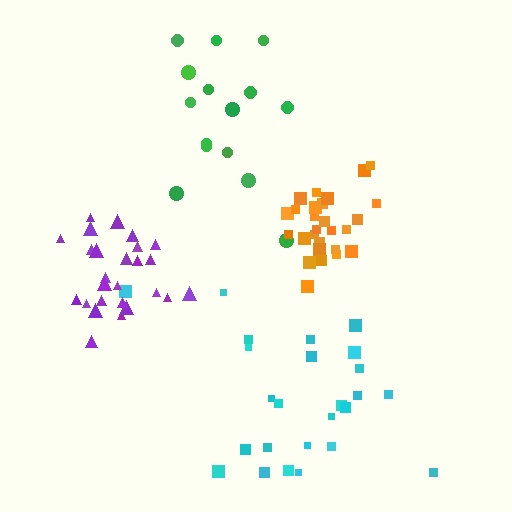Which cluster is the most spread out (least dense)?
Cyan.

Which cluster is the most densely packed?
Orange.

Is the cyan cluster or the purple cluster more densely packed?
Purple.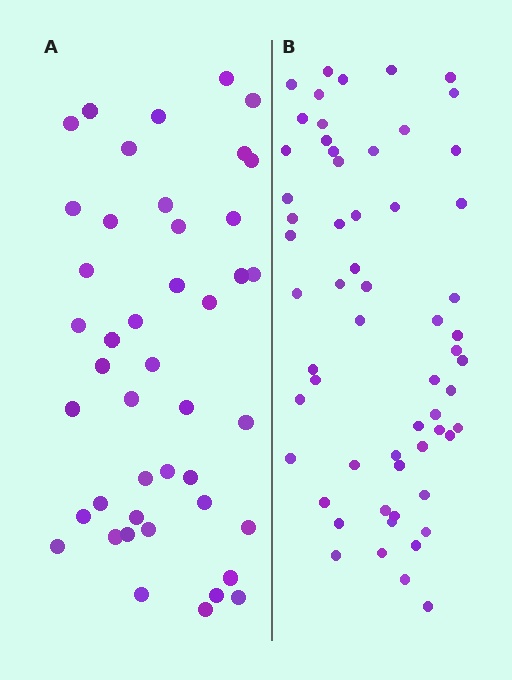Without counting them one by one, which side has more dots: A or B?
Region B (the right region) has more dots.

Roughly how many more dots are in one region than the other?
Region B has approximately 15 more dots than region A.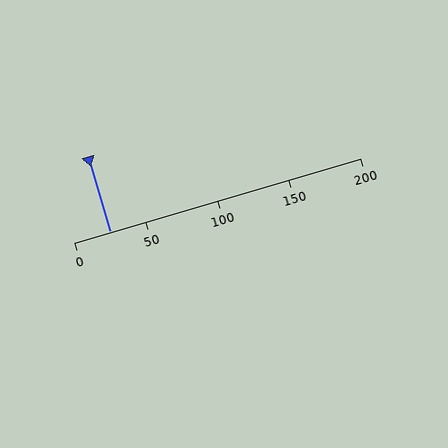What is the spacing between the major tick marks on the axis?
The major ticks are spaced 50 apart.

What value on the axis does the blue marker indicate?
The marker indicates approximately 25.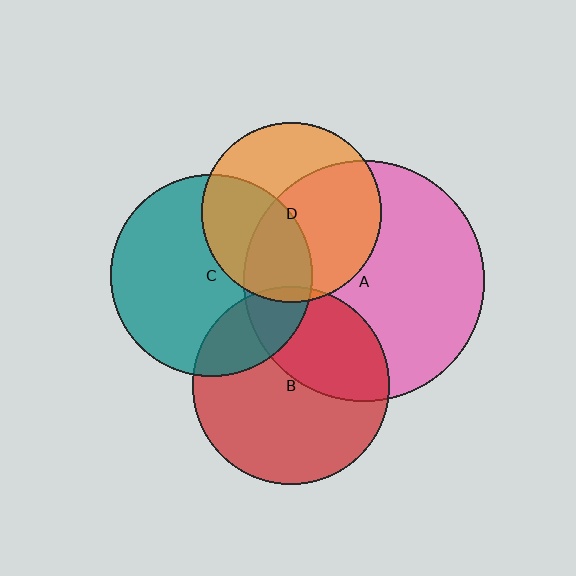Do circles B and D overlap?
Yes.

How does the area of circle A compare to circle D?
Approximately 1.8 times.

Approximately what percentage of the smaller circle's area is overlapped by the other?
Approximately 5%.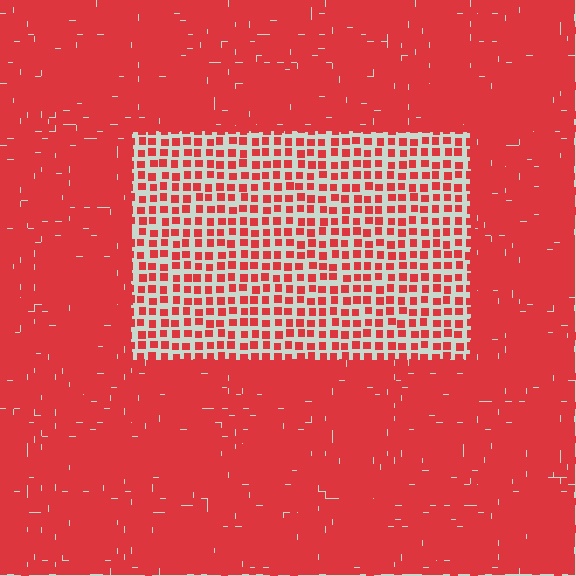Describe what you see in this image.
The image contains small red elements arranged at two different densities. A rectangle-shaped region is visible where the elements are less densely packed than the surrounding area.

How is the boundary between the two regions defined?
The boundary is defined by a change in element density (approximately 2.7x ratio). All elements are the same color, size, and shape.